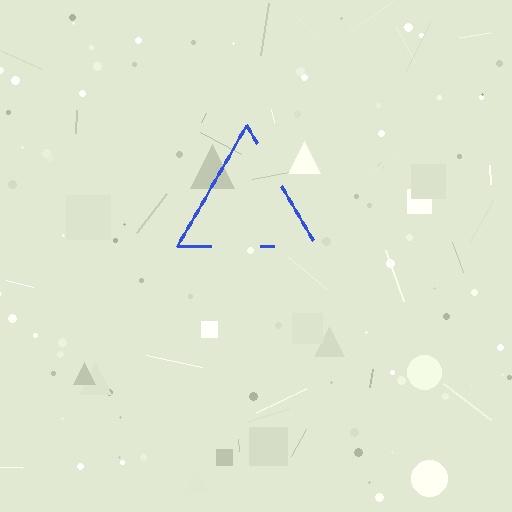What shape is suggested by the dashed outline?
The dashed outline suggests a triangle.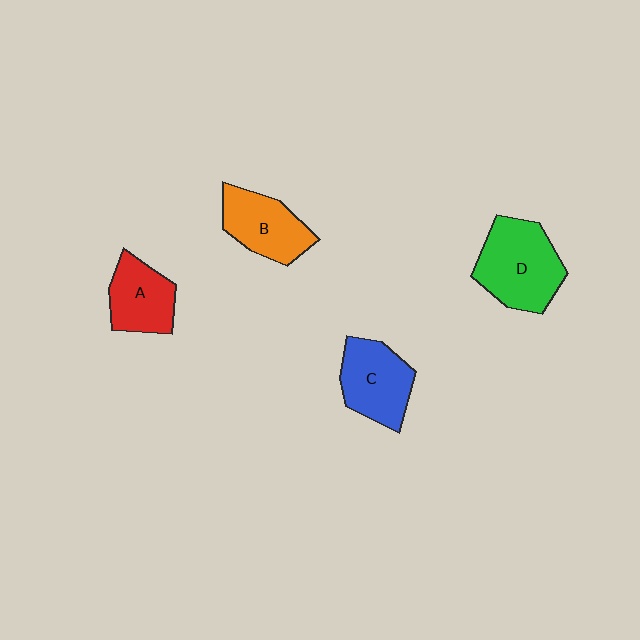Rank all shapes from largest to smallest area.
From largest to smallest: D (green), C (blue), B (orange), A (red).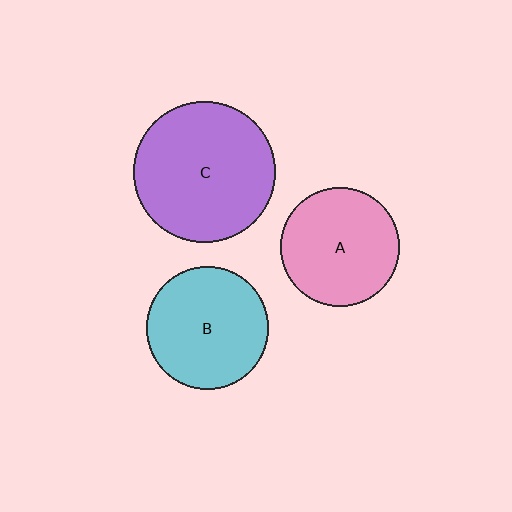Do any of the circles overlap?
No, none of the circles overlap.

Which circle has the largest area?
Circle C (purple).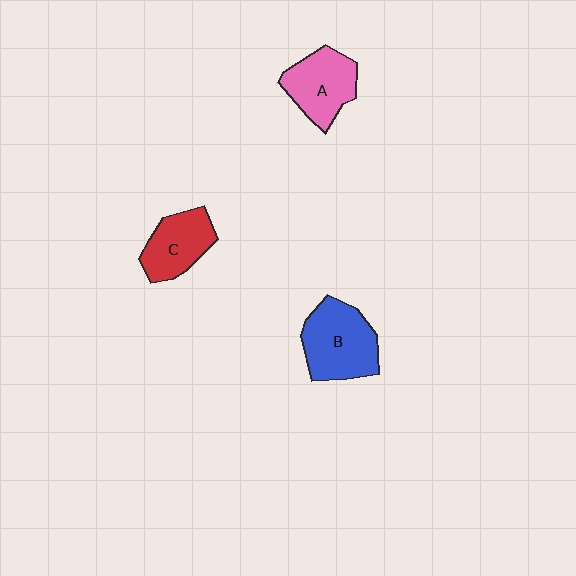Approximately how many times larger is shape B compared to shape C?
Approximately 1.4 times.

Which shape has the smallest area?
Shape C (red).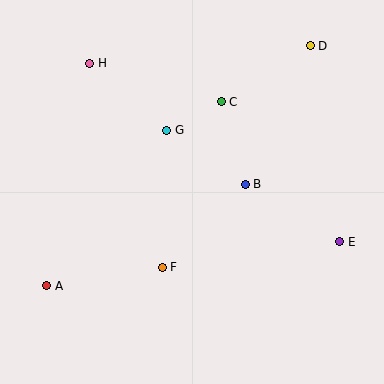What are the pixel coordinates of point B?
Point B is at (245, 184).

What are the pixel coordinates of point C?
Point C is at (221, 102).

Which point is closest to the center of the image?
Point B at (245, 184) is closest to the center.